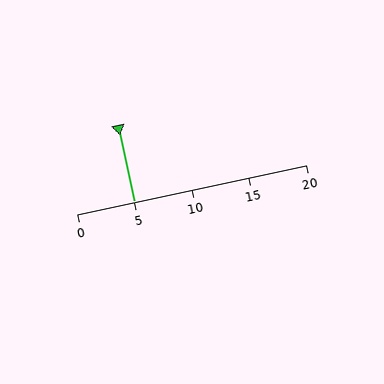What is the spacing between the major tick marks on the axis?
The major ticks are spaced 5 apart.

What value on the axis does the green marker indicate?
The marker indicates approximately 5.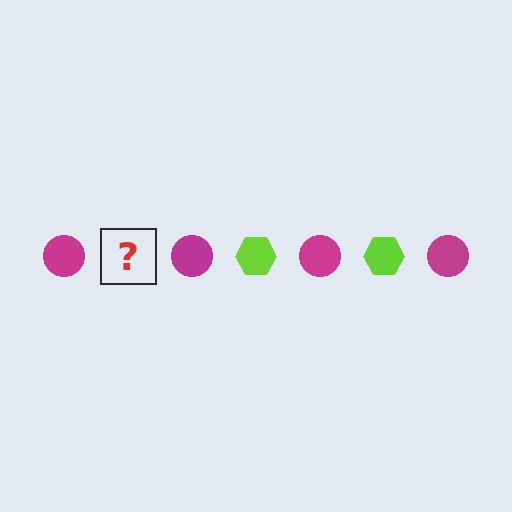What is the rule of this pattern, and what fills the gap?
The rule is that the pattern alternates between magenta circle and lime hexagon. The gap should be filled with a lime hexagon.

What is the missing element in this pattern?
The missing element is a lime hexagon.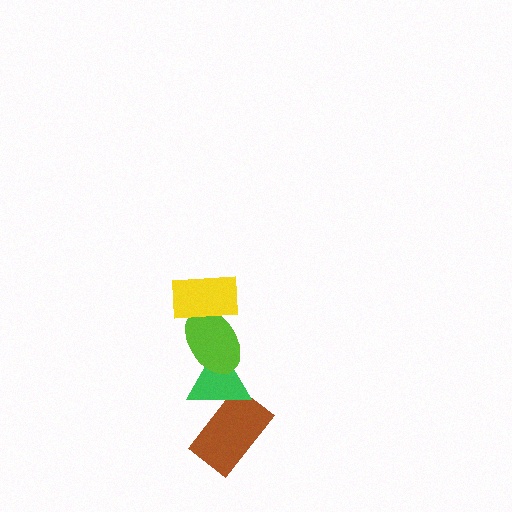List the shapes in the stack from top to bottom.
From top to bottom: the yellow rectangle, the lime ellipse, the green triangle, the brown rectangle.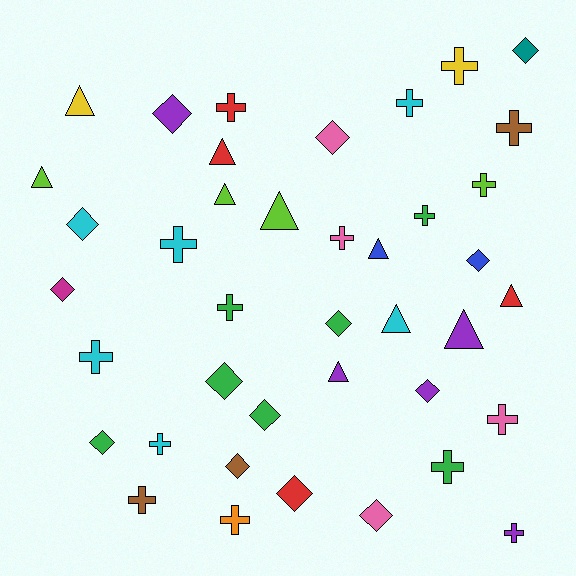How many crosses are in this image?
There are 16 crosses.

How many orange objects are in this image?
There is 1 orange object.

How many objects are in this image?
There are 40 objects.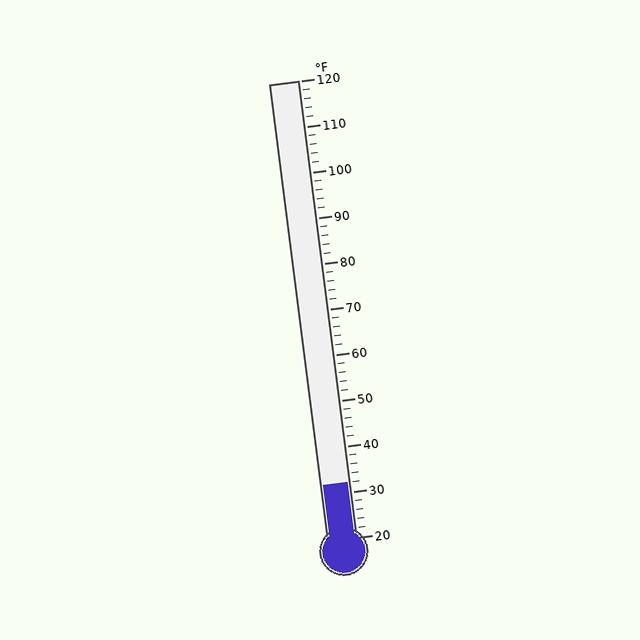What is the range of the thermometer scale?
The thermometer scale ranges from 20°F to 120°F.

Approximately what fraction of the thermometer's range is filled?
The thermometer is filled to approximately 10% of its range.